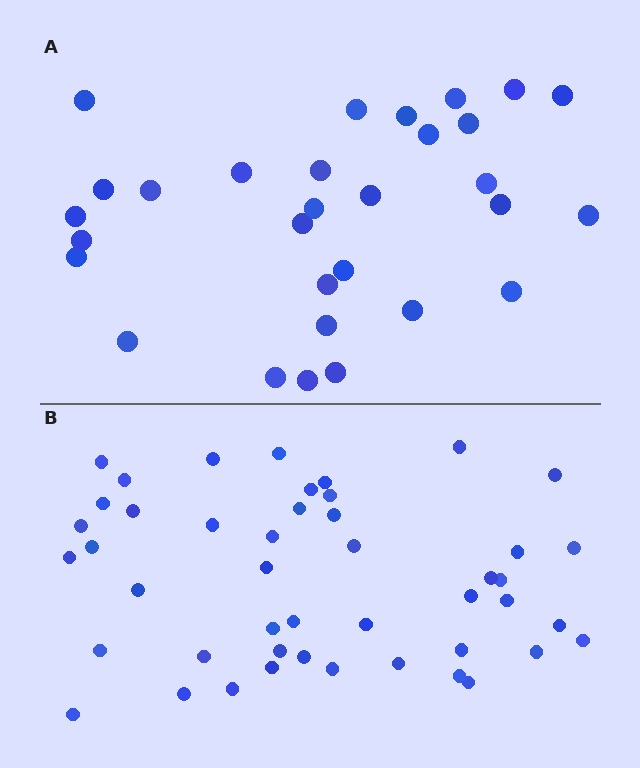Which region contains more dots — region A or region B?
Region B (the bottom region) has more dots.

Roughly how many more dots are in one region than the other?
Region B has approximately 15 more dots than region A.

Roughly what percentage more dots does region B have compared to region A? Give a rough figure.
About 55% more.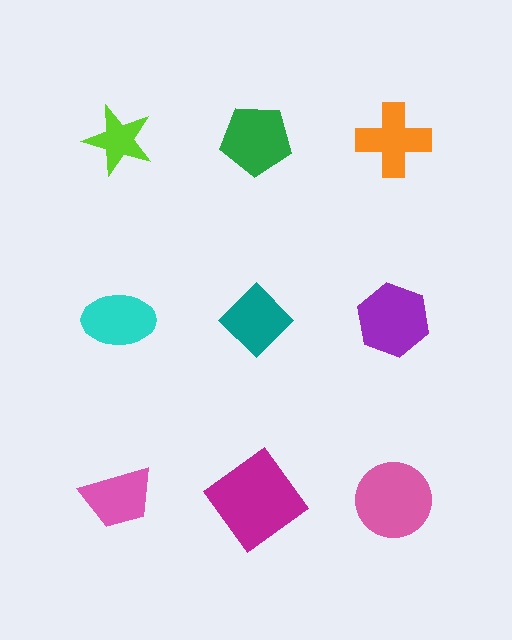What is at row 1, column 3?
An orange cross.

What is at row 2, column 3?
A purple hexagon.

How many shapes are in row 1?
3 shapes.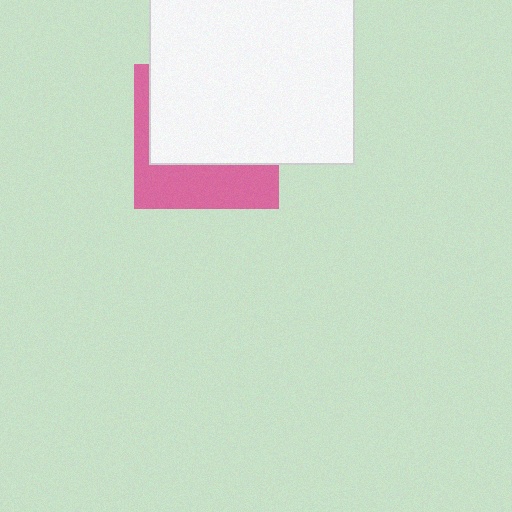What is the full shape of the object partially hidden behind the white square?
The partially hidden object is a pink square.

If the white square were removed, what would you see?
You would see the complete pink square.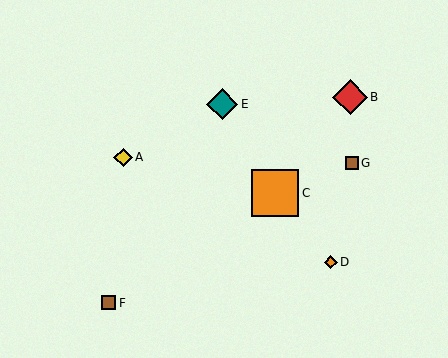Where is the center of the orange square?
The center of the orange square is at (275, 193).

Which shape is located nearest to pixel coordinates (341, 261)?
The orange diamond (labeled D) at (331, 262) is nearest to that location.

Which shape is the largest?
The orange square (labeled C) is the largest.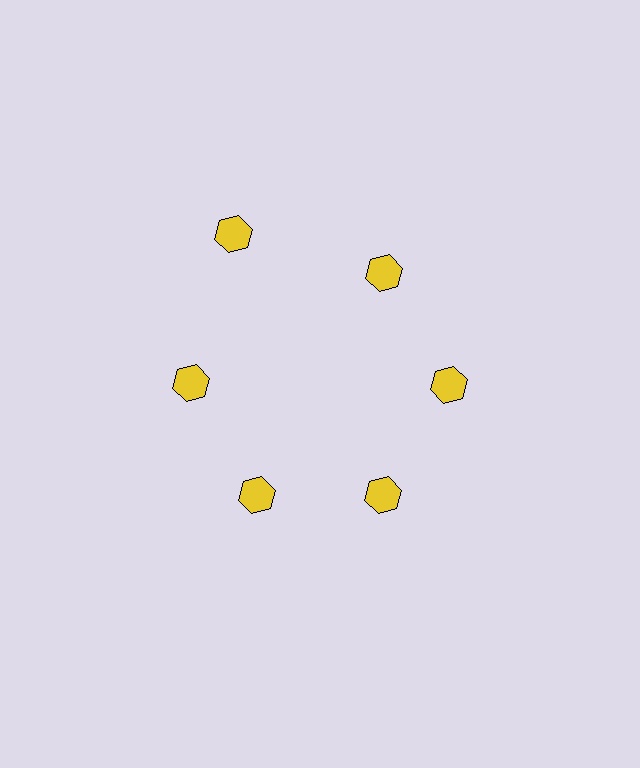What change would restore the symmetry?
The symmetry would be restored by moving it inward, back onto the ring so that all 6 hexagons sit at equal angles and equal distance from the center.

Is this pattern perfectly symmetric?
No. The 6 yellow hexagons are arranged in a ring, but one element near the 11 o'clock position is pushed outward from the center, breaking the 6-fold rotational symmetry.